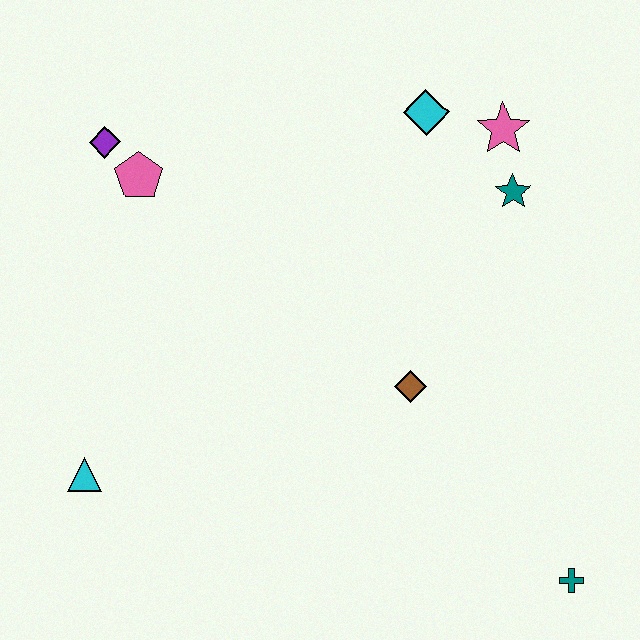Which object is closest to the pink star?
The teal star is closest to the pink star.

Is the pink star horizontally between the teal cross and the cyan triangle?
Yes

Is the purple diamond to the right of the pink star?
No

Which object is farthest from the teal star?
The cyan triangle is farthest from the teal star.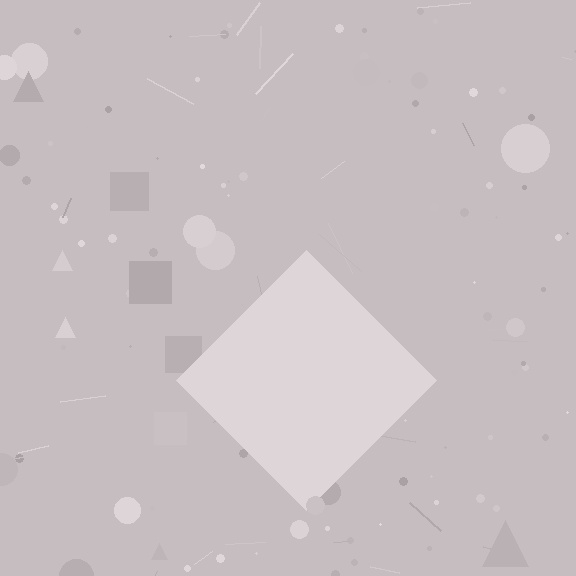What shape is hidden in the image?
A diamond is hidden in the image.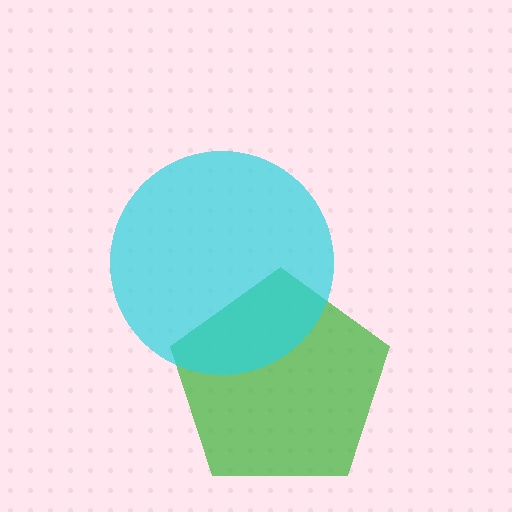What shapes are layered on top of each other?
The layered shapes are: a green pentagon, a cyan circle.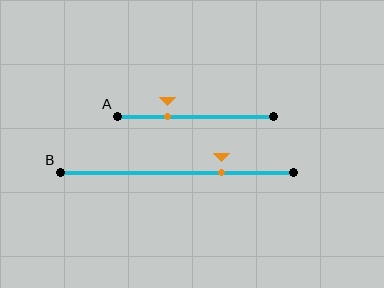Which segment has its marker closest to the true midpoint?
Segment A has its marker closest to the true midpoint.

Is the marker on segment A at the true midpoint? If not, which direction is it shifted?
No, the marker on segment A is shifted to the left by about 18% of the segment length.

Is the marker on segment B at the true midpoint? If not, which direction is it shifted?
No, the marker on segment B is shifted to the right by about 19% of the segment length.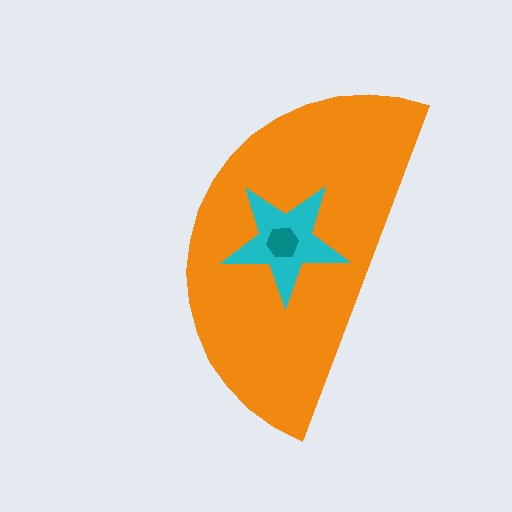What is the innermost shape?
The teal hexagon.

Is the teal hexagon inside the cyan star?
Yes.